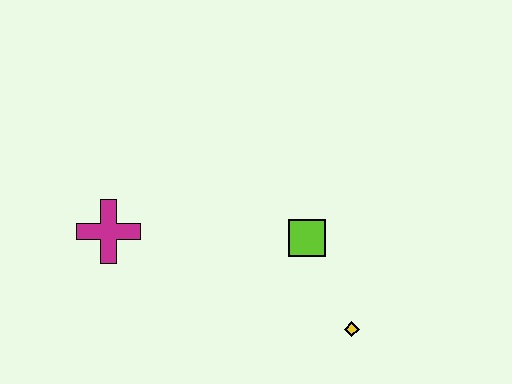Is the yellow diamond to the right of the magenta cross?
Yes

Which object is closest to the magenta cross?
The lime square is closest to the magenta cross.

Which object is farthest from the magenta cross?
The yellow diamond is farthest from the magenta cross.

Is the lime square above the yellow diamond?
Yes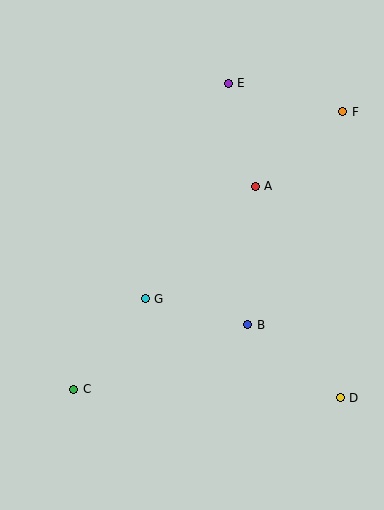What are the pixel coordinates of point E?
Point E is at (228, 83).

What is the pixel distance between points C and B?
The distance between C and B is 185 pixels.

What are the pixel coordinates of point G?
Point G is at (145, 299).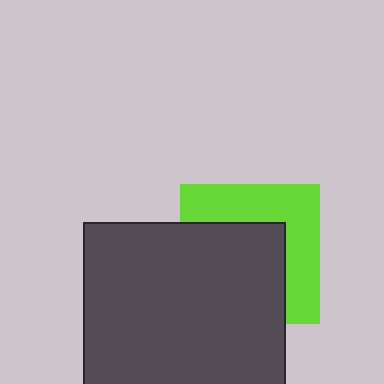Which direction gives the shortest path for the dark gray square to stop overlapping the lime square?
Moving toward the lower-left gives the shortest separation.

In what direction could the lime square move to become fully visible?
The lime square could move toward the upper-right. That would shift it out from behind the dark gray square entirely.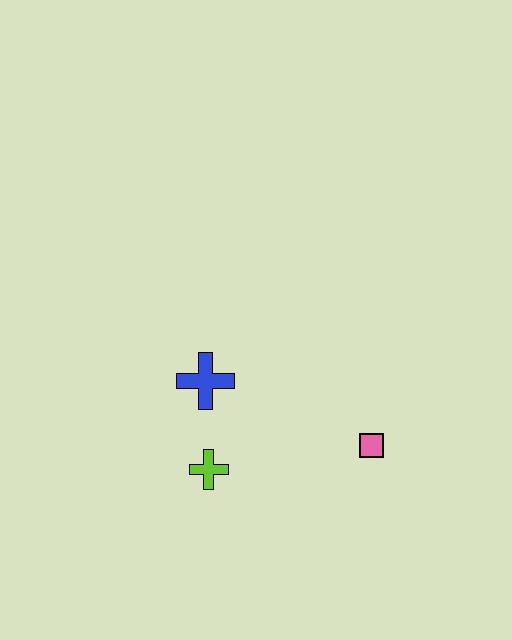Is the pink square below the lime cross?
No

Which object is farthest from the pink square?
The blue cross is farthest from the pink square.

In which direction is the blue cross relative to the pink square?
The blue cross is to the left of the pink square.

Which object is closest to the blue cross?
The lime cross is closest to the blue cross.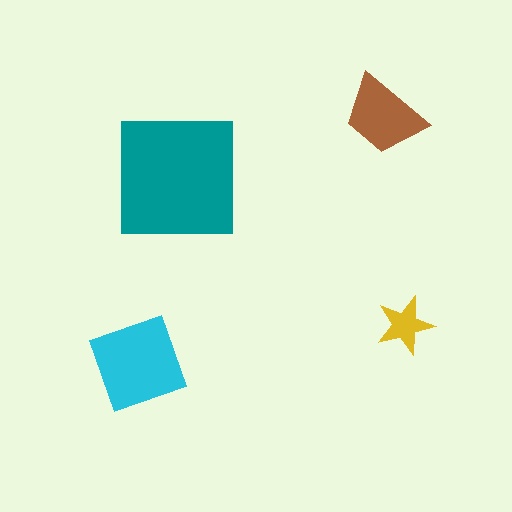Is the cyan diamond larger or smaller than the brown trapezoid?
Larger.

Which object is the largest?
The teal square.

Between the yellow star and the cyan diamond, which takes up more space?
The cyan diamond.